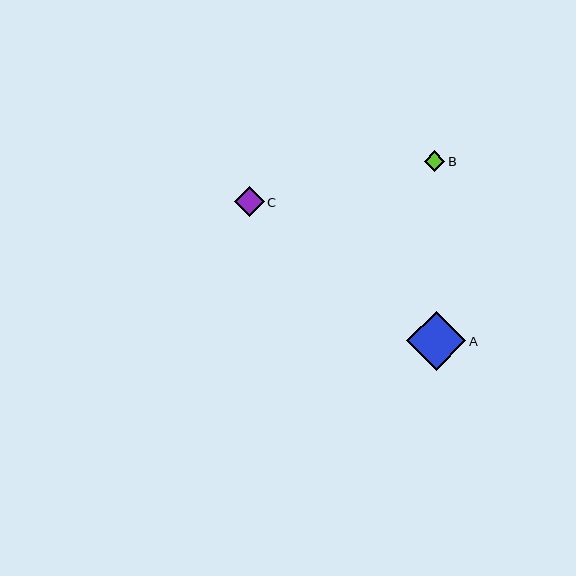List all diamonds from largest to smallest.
From largest to smallest: A, C, B.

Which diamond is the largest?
Diamond A is the largest with a size of approximately 59 pixels.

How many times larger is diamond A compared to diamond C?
Diamond A is approximately 2.0 times the size of diamond C.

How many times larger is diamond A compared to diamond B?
Diamond A is approximately 2.9 times the size of diamond B.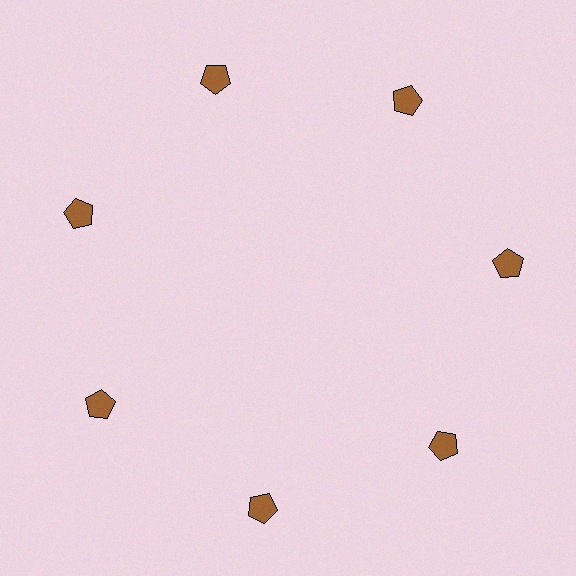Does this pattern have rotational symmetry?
Yes, this pattern has 7-fold rotational symmetry. It looks the same after rotating 51 degrees around the center.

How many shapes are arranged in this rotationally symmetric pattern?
There are 7 shapes, arranged in 7 groups of 1.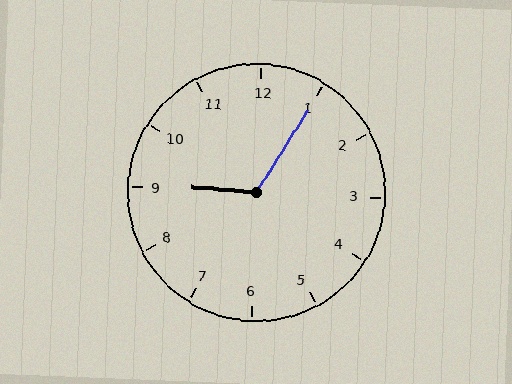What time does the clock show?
9:05.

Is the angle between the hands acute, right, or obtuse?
It is obtuse.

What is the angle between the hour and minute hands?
Approximately 118 degrees.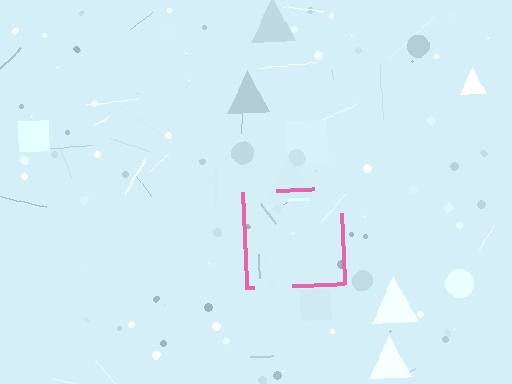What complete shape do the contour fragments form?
The contour fragments form a square.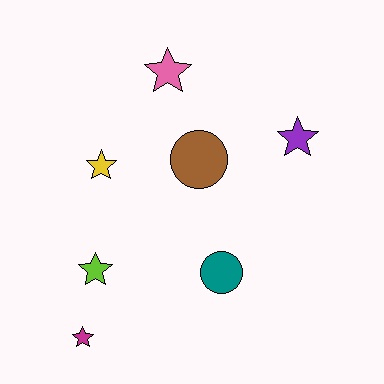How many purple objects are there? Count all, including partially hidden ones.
There is 1 purple object.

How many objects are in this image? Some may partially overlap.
There are 7 objects.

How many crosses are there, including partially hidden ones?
There are no crosses.